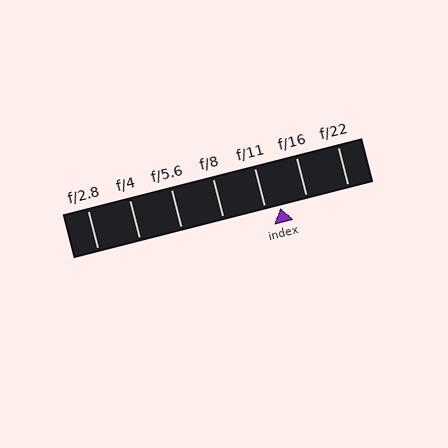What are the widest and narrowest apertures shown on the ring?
The widest aperture shown is f/2.8 and the narrowest is f/22.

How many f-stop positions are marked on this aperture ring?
There are 7 f-stop positions marked.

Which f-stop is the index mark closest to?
The index mark is closest to f/11.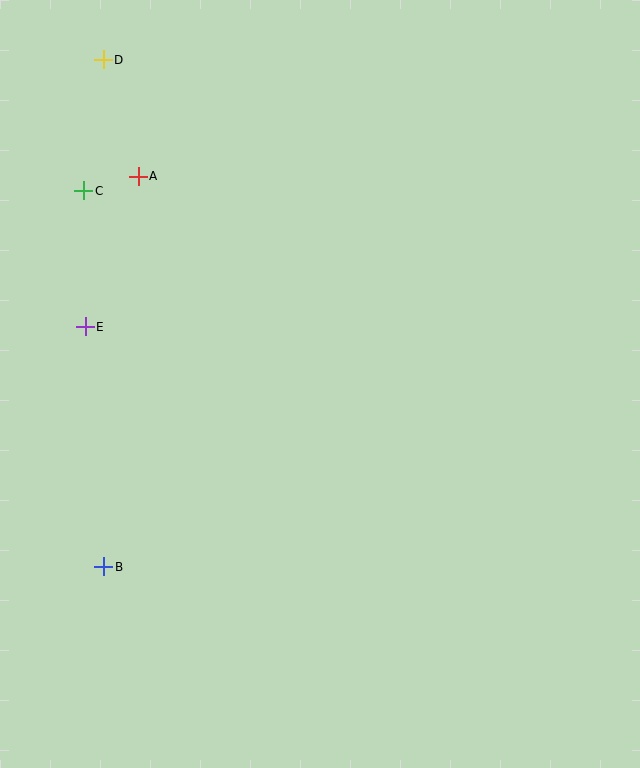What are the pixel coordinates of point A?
Point A is at (138, 176).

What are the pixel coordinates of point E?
Point E is at (85, 327).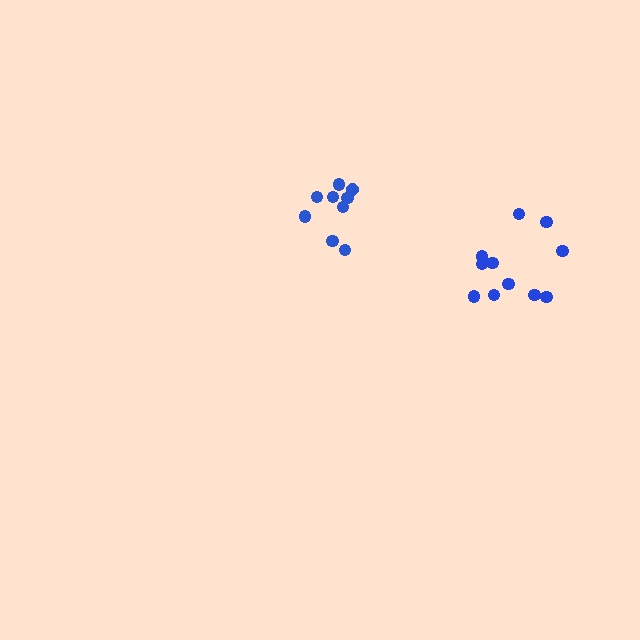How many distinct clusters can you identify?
There are 2 distinct clusters.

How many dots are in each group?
Group 1: 9 dots, Group 2: 11 dots (20 total).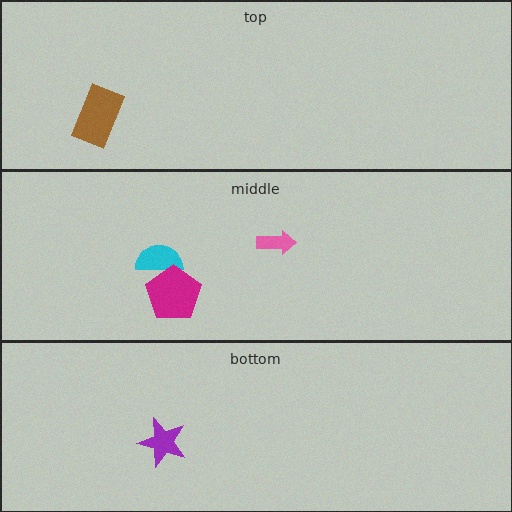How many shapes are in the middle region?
3.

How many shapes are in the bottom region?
1.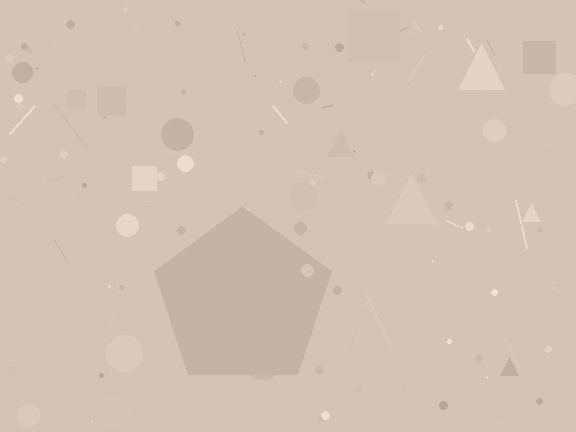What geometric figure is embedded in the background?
A pentagon is embedded in the background.